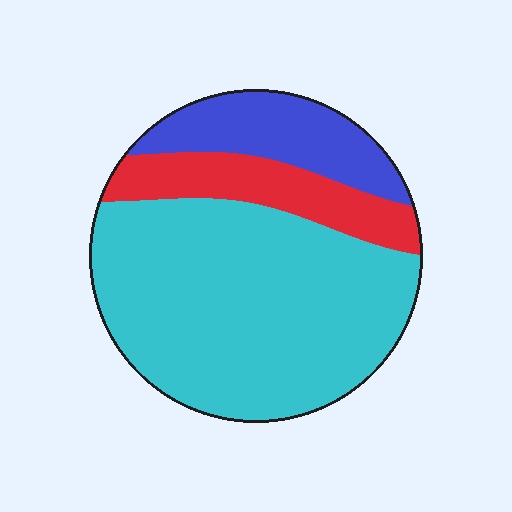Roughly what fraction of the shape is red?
Red takes up between a sixth and a third of the shape.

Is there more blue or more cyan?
Cyan.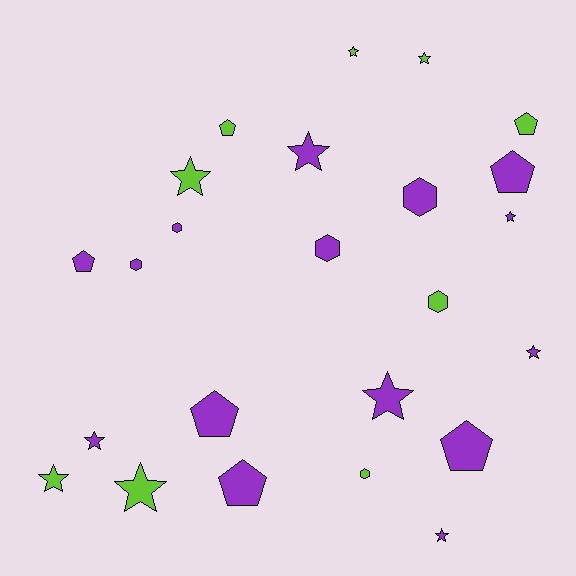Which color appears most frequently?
Purple, with 15 objects.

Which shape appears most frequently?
Star, with 11 objects.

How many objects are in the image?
There are 24 objects.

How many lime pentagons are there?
There are 2 lime pentagons.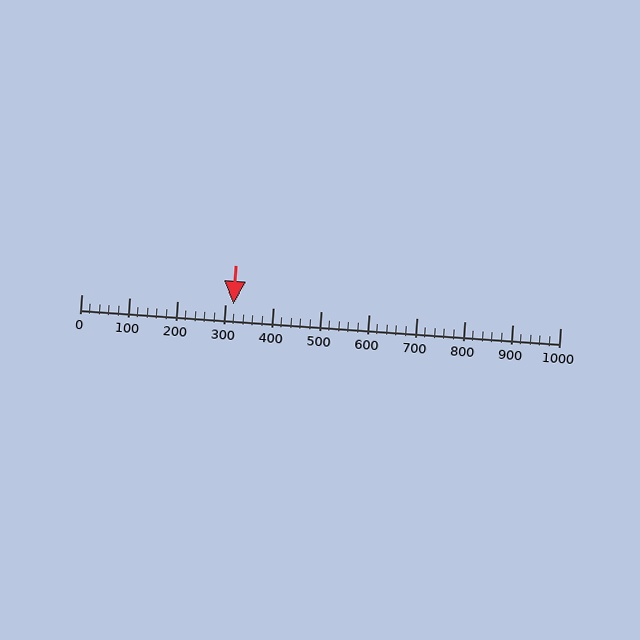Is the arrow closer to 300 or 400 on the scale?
The arrow is closer to 300.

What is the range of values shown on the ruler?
The ruler shows values from 0 to 1000.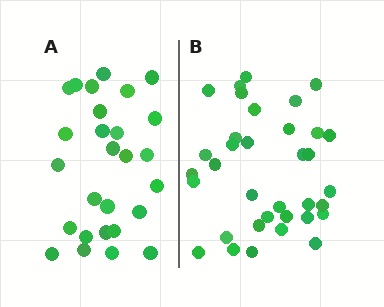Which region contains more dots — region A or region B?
Region B (the right region) has more dots.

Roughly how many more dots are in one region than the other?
Region B has roughly 8 or so more dots than region A.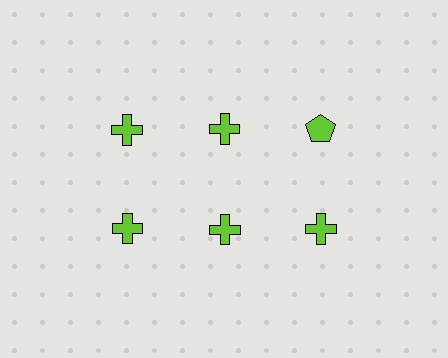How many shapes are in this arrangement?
There are 6 shapes arranged in a grid pattern.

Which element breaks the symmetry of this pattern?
The lime pentagon in the top row, center column breaks the symmetry. All other shapes are lime crosses.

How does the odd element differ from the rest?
It has a different shape: pentagon instead of cross.